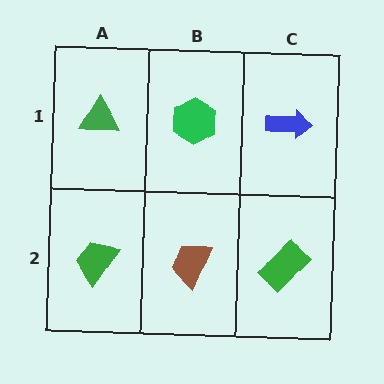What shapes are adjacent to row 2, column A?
A green triangle (row 1, column A), a brown trapezoid (row 2, column B).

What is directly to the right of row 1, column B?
A blue arrow.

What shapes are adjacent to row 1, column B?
A brown trapezoid (row 2, column B), a green triangle (row 1, column A), a blue arrow (row 1, column C).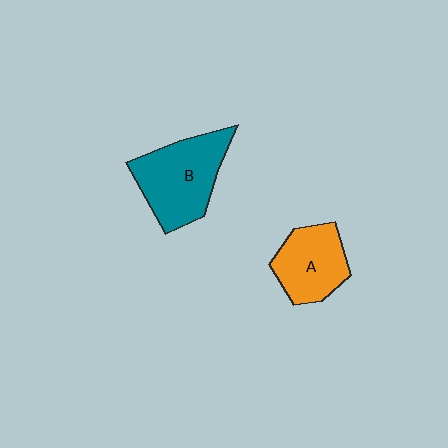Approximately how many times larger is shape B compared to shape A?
Approximately 1.4 times.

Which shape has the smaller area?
Shape A (orange).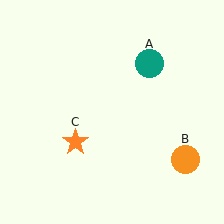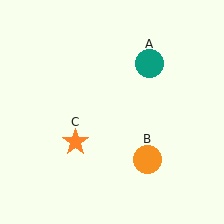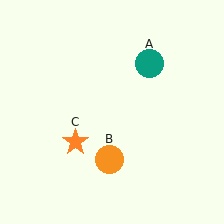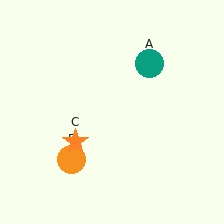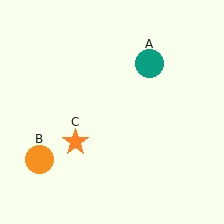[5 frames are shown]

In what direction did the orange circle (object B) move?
The orange circle (object B) moved left.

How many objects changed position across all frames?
1 object changed position: orange circle (object B).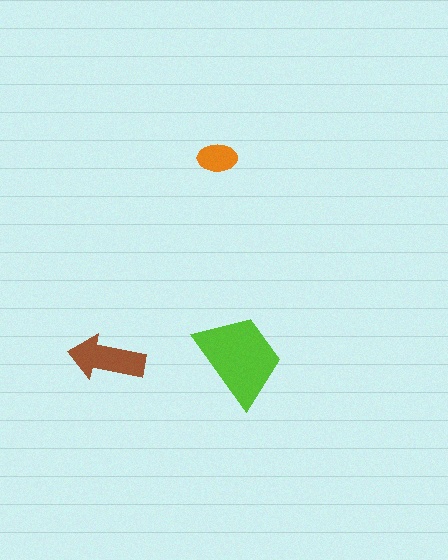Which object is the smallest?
The orange ellipse.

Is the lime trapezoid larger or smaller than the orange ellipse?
Larger.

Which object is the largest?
The lime trapezoid.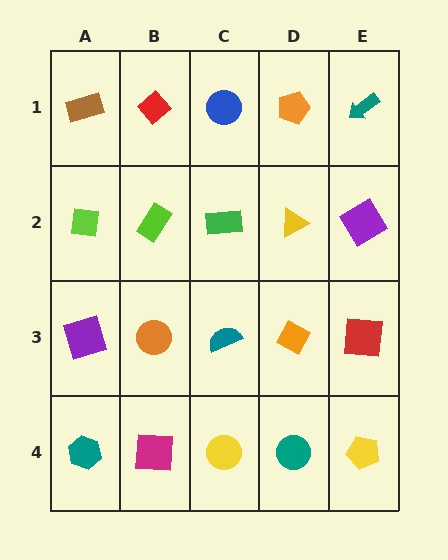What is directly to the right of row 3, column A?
An orange circle.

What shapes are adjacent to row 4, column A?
A purple square (row 3, column A), a magenta square (row 4, column B).